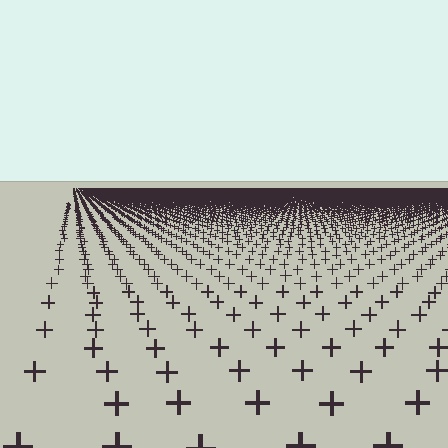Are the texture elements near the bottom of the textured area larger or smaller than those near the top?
Larger. Near the bottom, elements are closer to the viewer and appear at a bigger on-screen size.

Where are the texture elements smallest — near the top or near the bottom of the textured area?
Near the top.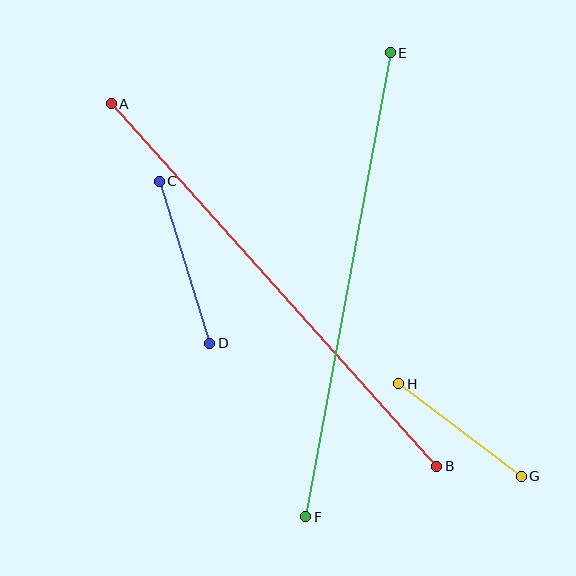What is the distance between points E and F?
The distance is approximately 472 pixels.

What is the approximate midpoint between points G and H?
The midpoint is at approximately (460, 430) pixels.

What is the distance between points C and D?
The distance is approximately 170 pixels.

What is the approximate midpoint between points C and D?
The midpoint is at approximately (184, 262) pixels.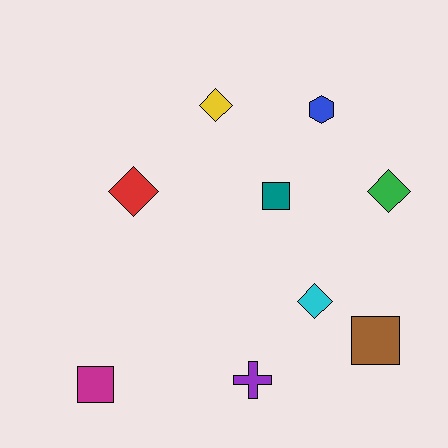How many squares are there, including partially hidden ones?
There are 3 squares.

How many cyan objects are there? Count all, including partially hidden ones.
There is 1 cyan object.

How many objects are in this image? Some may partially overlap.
There are 9 objects.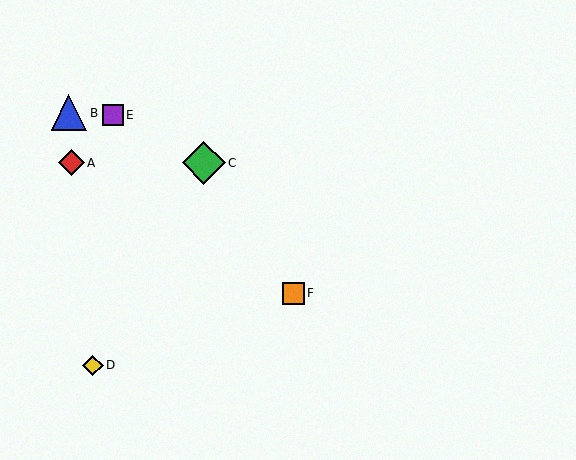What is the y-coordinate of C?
Object C is at y≈163.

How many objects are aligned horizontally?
2 objects (A, C) are aligned horizontally.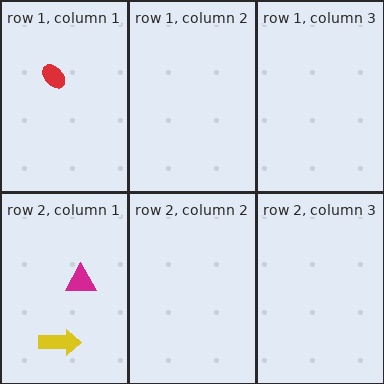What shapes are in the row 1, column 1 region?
The red ellipse.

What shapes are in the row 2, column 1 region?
The magenta triangle, the yellow arrow.